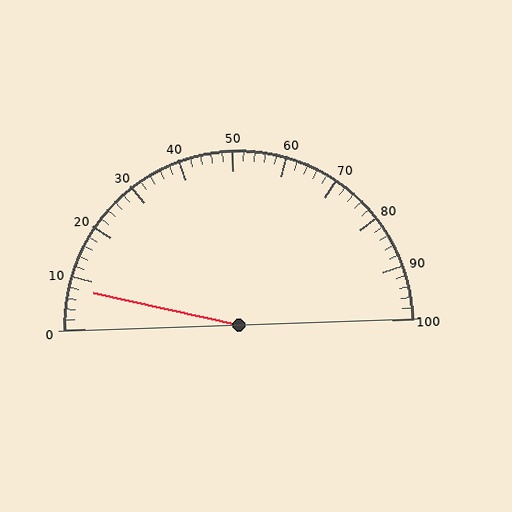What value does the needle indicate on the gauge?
The needle indicates approximately 8.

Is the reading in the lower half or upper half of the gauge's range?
The reading is in the lower half of the range (0 to 100).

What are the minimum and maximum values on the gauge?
The gauge ranges from 0 to 100.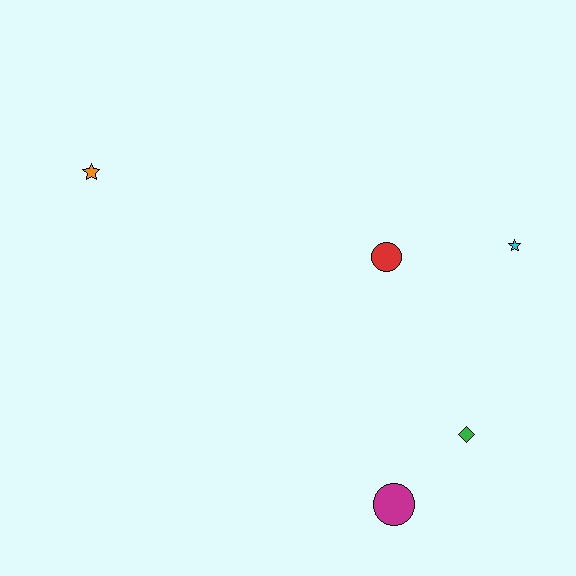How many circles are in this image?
There are 2 circles.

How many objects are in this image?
There are 5 objects.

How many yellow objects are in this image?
There are no yellow objects.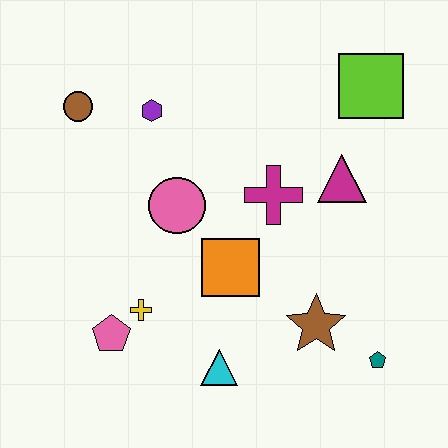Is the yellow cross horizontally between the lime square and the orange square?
No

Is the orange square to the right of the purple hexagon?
Yes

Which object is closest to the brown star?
The teal pentagon is closest to the brown star.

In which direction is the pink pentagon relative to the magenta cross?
The pink pentagon is to the left of the magenta cross.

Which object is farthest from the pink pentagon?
The lime square is farthest from the pink pentagon.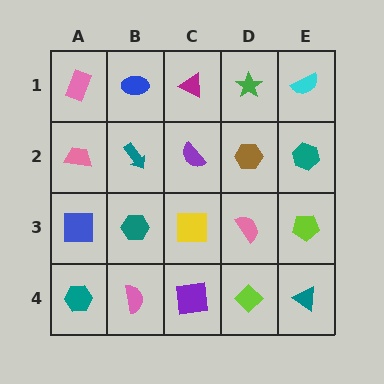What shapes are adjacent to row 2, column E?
A cyan semicircle (row 1, column E), a lime pentagon (row 3, column E), a brown hexagon (row 2, column D).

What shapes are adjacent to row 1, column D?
A brown hexagon (row 2, column D), a magenta triangle (row 1, column C), a cyan semicircle (row 1, column E).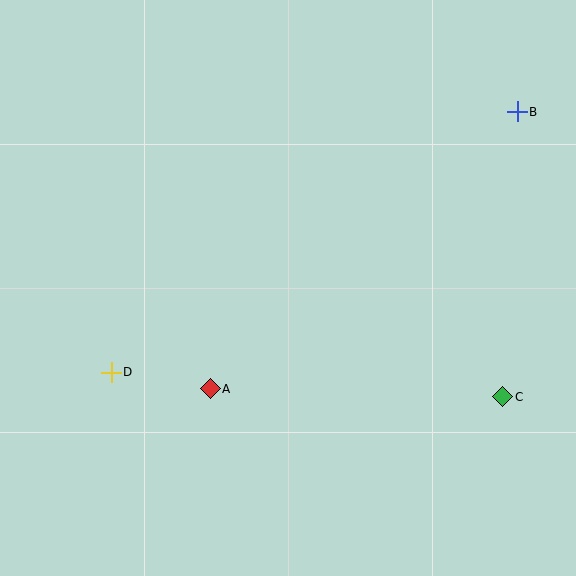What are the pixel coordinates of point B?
Point B is at (517, 112).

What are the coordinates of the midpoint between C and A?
The midpoint between C and A is at (357, 393).